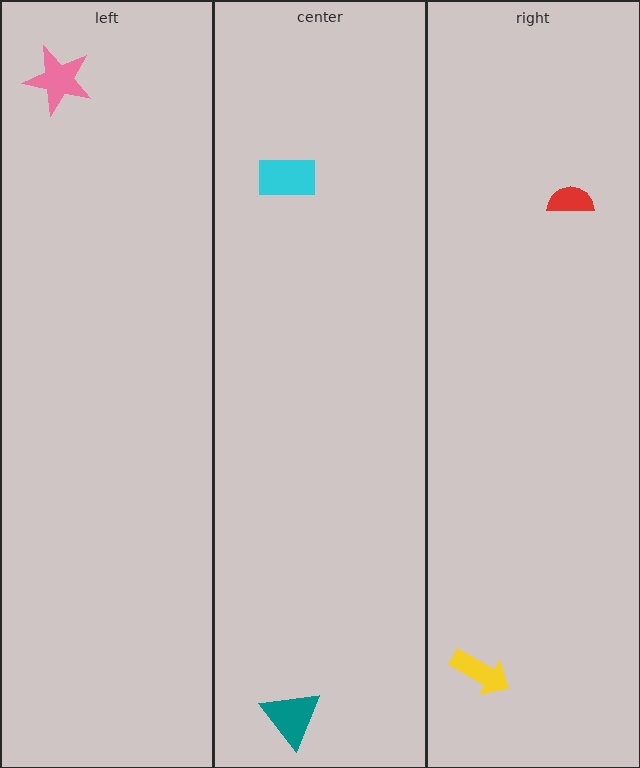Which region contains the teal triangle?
The center region.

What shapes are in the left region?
The pink star.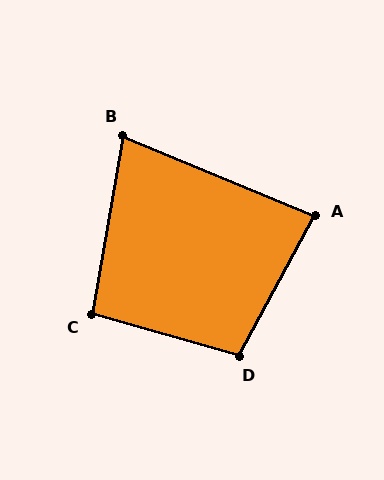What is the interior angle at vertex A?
Approximately 84 degrees (acute).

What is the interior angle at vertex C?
Approximately 96 degrees (obtuse).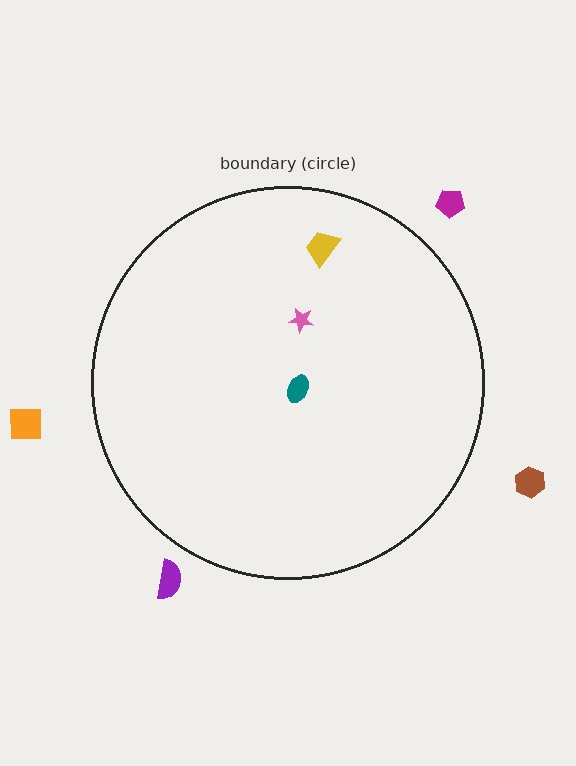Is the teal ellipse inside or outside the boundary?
Inside.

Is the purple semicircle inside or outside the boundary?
Outside.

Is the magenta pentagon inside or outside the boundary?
Outside.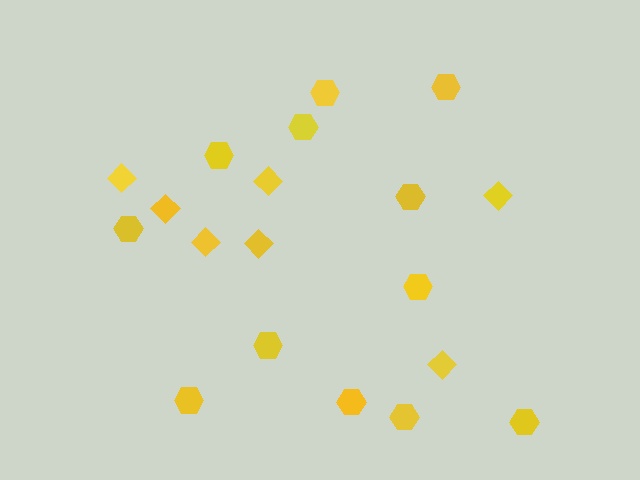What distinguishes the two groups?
There are 2 groups: one group of hexagons (12) and one group of diamonds (7).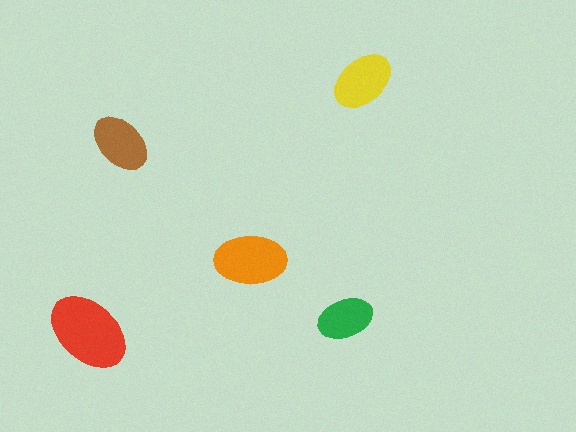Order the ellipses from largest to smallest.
the red one, the orange one, the yellow one, the brown one, the green one.